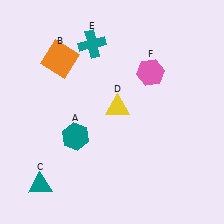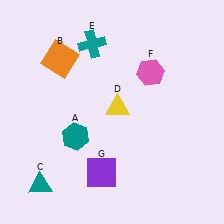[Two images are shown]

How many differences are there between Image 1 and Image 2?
There is 1 difference between the two images.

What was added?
A purple square (G) was added in Image 2.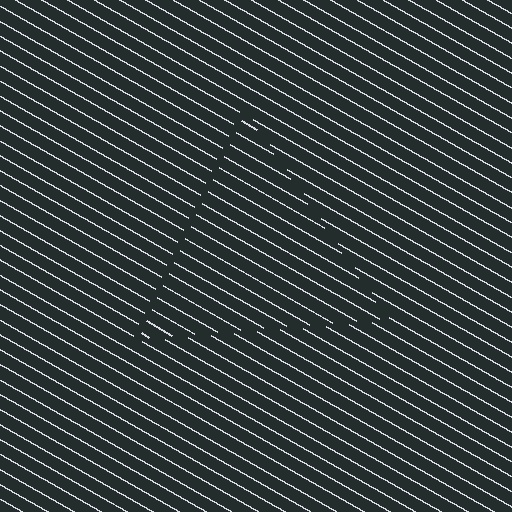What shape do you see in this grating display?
An illusory triangle. The interior of the shape contains the same grating, shifted by half a period — the contour is defined by the phase discontinuity where line-ends from the inner and outer gratings abut.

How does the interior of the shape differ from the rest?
The interior of the shape contains the same grating, shifted by half a period — the contour is defined by the phase discontinuity where line-ends from the inner and outer gratings abut.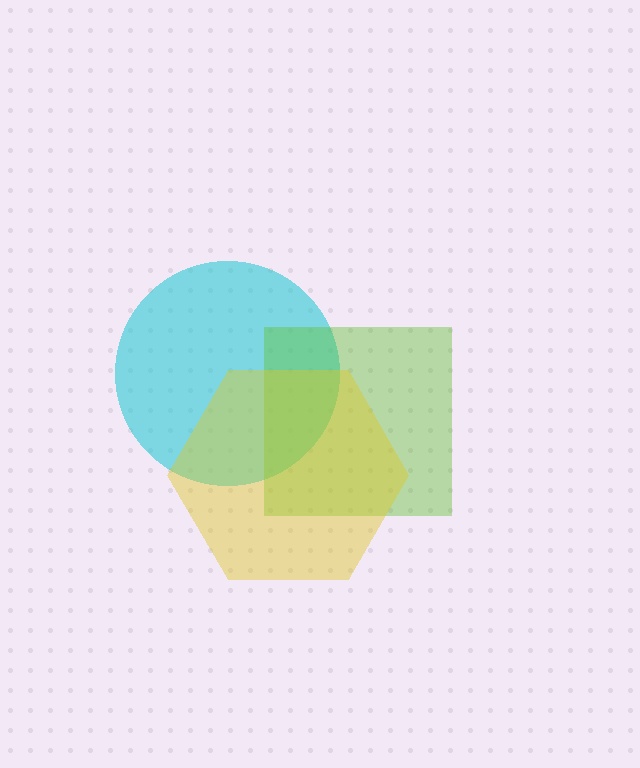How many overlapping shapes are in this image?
There are 3 overlapping shapes in the image.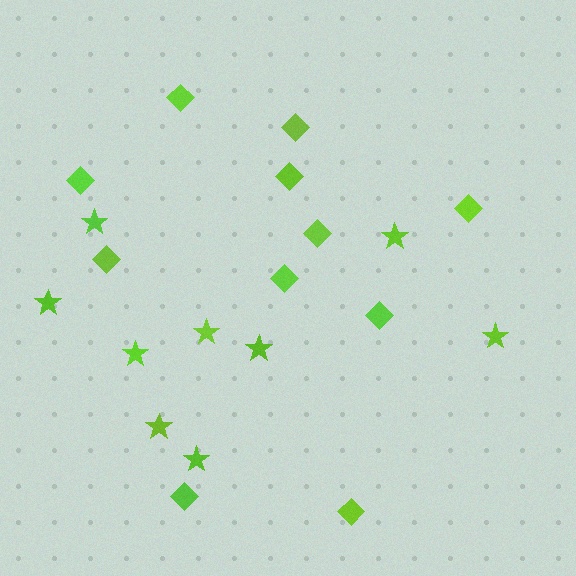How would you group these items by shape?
There are 2 groups: one group of diamonds (11) and one group of stars (9).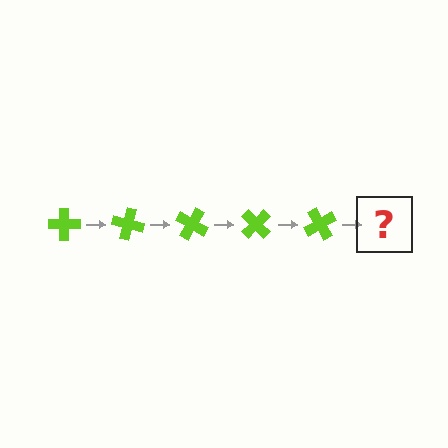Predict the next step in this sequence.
The next step is a lime cross rotated 75 degrees.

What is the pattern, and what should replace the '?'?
The pattern is that the cross rotates 15 degrees each step. The '?' should be a lime cross rotated 75 degrees.